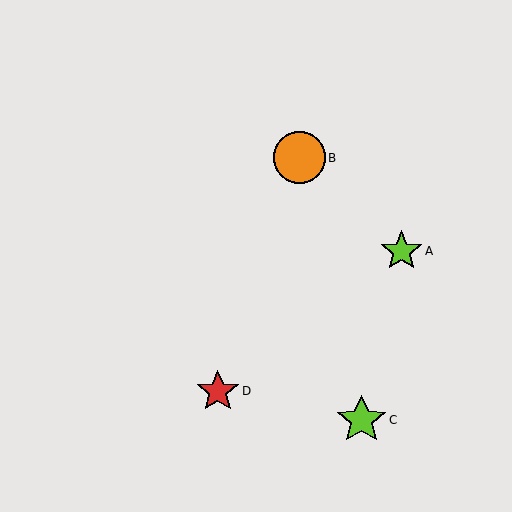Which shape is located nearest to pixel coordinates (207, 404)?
The red star (labeled D) at (218, 391) is nearest to that location.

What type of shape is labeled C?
Shape C is a lime star.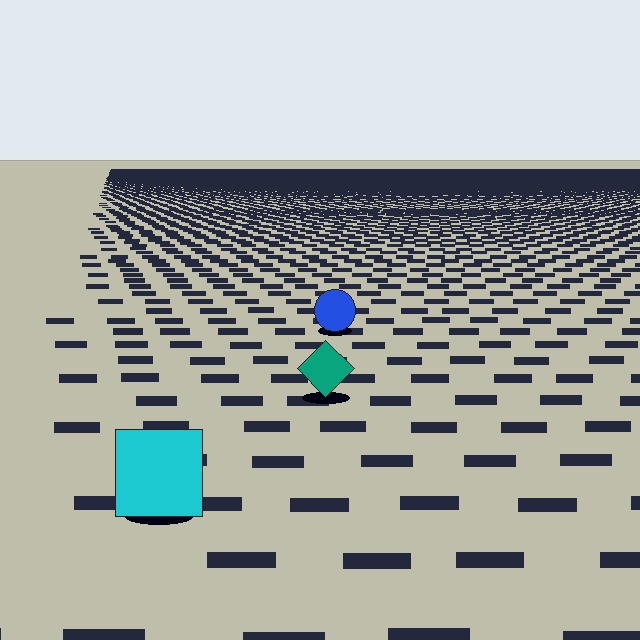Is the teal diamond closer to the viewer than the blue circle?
Yes. The teal diamond is closer — you can tell from the texture gradient: the ground texture is coarser near it.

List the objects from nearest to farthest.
From nearest to farthest: the cyan square, the teal diamond, the blue circle.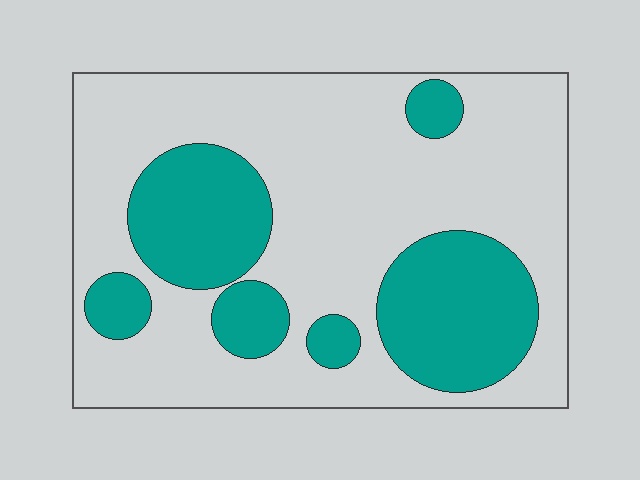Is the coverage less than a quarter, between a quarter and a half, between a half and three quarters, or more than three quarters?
Between a quarter and a half.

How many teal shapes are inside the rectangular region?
6.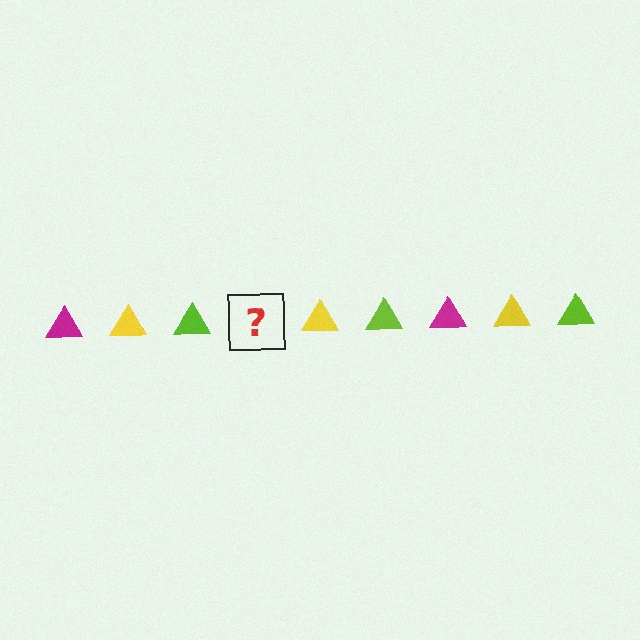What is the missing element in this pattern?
The missing element is a magenta triangle.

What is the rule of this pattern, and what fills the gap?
The rule is that the pattern cycles through magenta, yellow, lime triangles. The gap should be filled with a magenta triangle.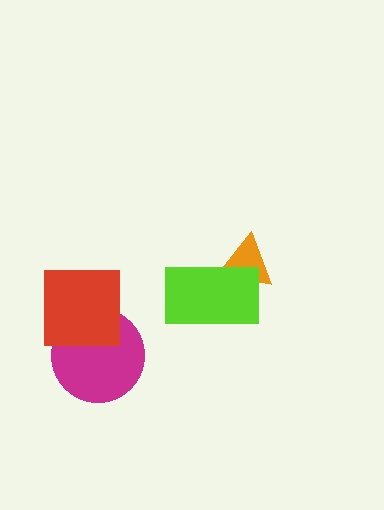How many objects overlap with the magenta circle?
1 object overlaps with the magenta circle.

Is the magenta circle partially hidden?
Yes, it is partially covered by another shape.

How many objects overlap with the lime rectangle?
1 object overlaps with the lime rectangle.